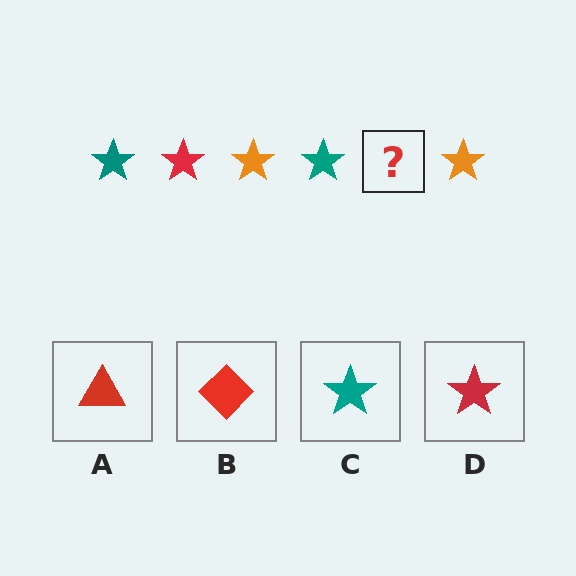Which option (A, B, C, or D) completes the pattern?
D.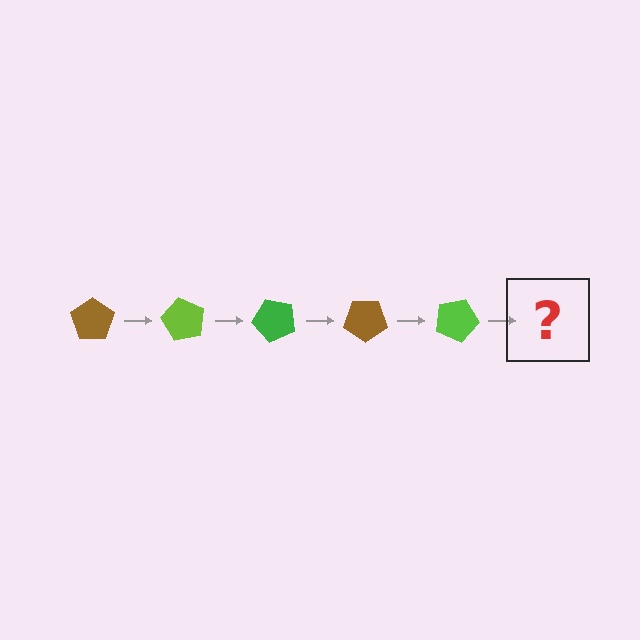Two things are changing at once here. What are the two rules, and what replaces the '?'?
The two rules are that it rotates 60 degrees each step and the color cycles through brown, lime, and green. The '?' should be a green pentagon, rotated 300 degrees from the start.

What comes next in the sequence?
The next element should be a green pentagon, rotated 300 degrees from the start.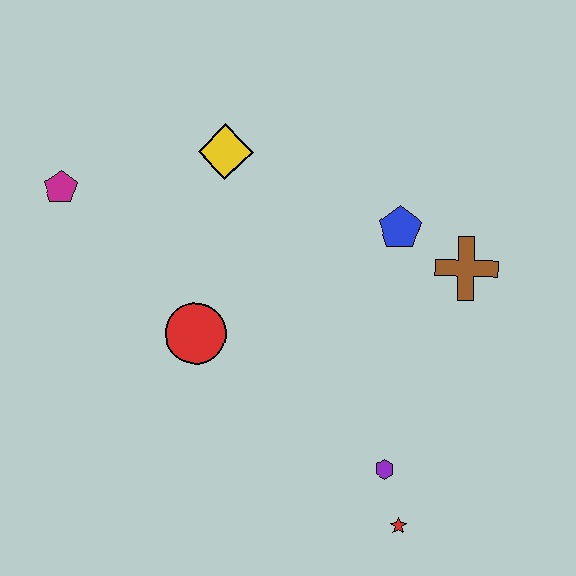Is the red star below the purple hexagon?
Yes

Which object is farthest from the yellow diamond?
The red star is farthest from the yellow diamond.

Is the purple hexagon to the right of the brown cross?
No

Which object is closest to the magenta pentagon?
The yellow diamond is closest to the magenta pentagon.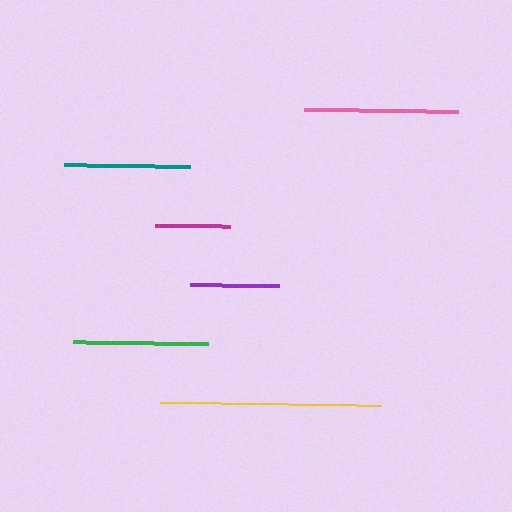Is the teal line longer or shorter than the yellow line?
The yellow line is longer than the teal line.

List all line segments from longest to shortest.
From longest to shortest: yellow, pink, green, teal, purple, magenta.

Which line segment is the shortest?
The magenta line is the shortest at approximately 76 pixels.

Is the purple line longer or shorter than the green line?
The green line is longer than the purple line.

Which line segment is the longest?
The yellow line is the longest at approximately 222 pixels.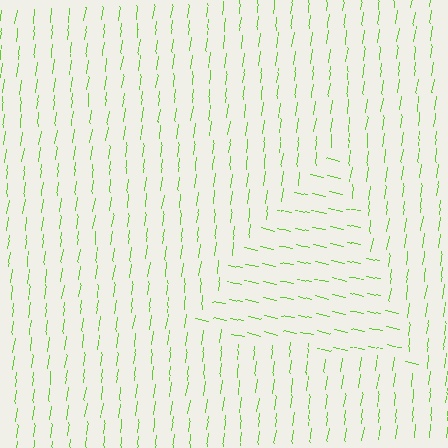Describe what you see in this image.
The image is filled with small lime line segments. A triangle region in the image has lines oriented differently from the surrounding lines, creating a visible texture boundary.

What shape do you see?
I see a triangle.